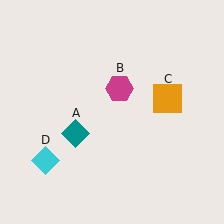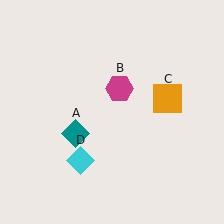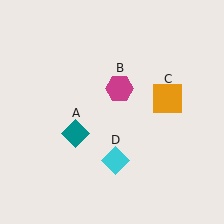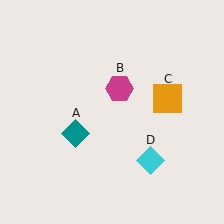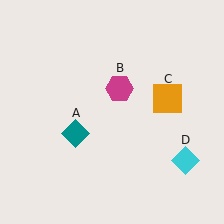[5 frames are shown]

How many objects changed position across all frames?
1 object changed position: cyan diamond (object D).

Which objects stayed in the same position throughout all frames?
Teal diamond (object A) and magenta hexagon (object B) and orange square (object C) remained stationary.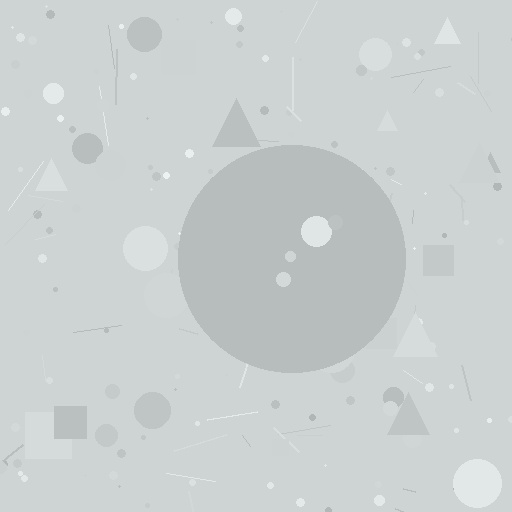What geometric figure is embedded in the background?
A circle is embedded in the background.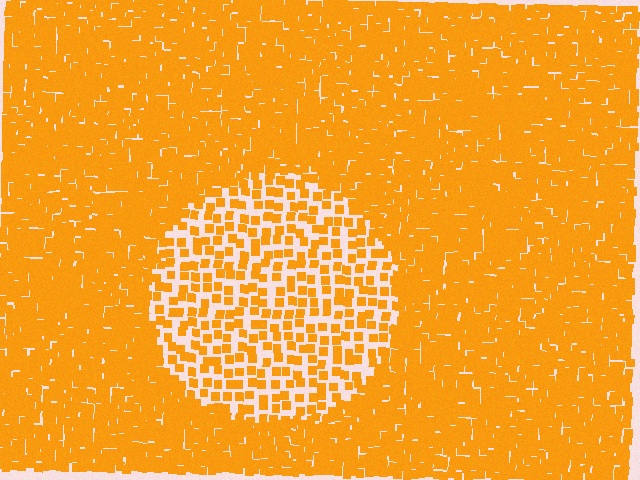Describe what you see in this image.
The image contains small orange elements arranged at two different densities. A circle-shaped region is visible where the elements are less densely packed than the surrounding area.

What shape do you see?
I see a circle.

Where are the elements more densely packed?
The elements are more densely packed outside the circle boundary.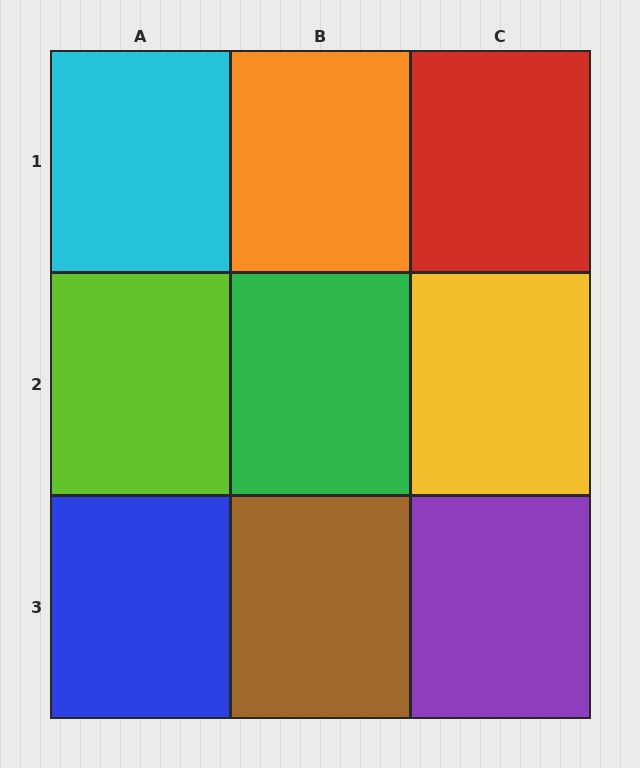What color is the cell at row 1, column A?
Cyan.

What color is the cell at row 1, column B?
Orange.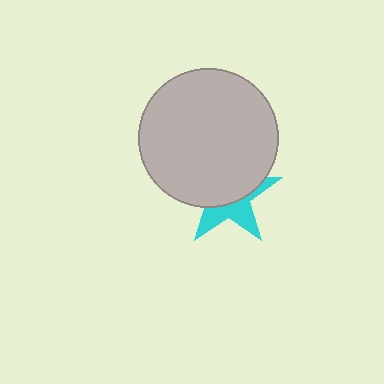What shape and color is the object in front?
The object in front is a light gray circle.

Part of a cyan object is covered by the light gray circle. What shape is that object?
It is a star.